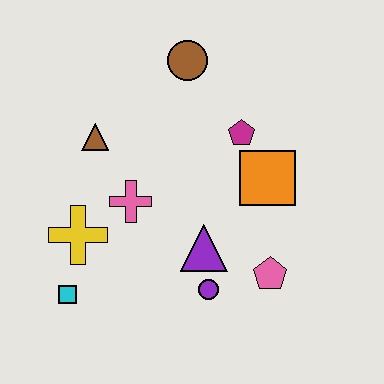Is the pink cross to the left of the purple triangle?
Yes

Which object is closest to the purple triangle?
The purple circle is closest to the purple triangle.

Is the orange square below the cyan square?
No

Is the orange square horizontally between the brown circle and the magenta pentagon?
No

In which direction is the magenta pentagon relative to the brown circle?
The magenta pentagon is below the brown circle.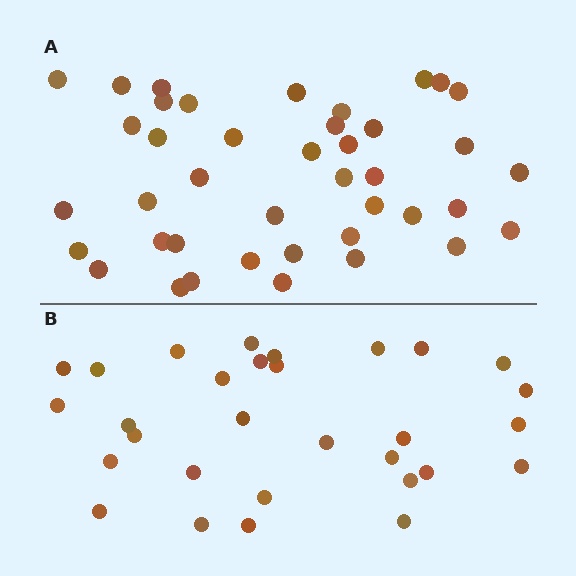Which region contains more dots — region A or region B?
Region A (the top region) has more dots.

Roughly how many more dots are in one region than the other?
Region A has roughly 12 or so more dots than region B.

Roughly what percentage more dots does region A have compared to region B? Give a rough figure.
About 35% more.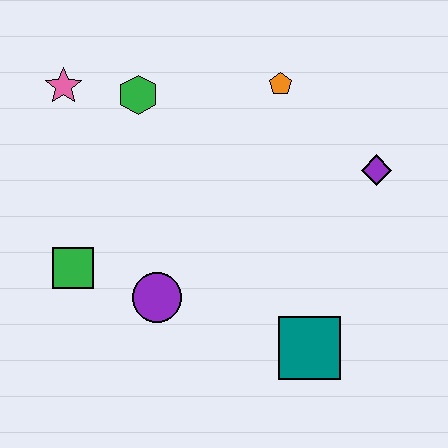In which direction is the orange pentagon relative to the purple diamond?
The orange pentagon is to the left of the purple diamond.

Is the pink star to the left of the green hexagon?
Yes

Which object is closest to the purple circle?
The green square is closest to the purple circle.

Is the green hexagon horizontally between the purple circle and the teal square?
No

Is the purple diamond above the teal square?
Yes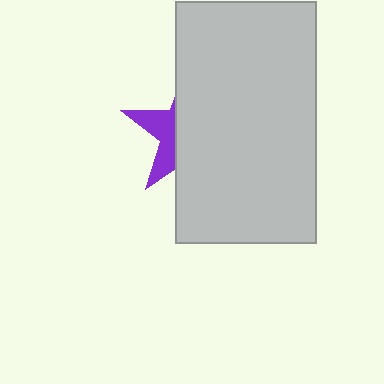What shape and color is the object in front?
The object in front is a light gray rectangle.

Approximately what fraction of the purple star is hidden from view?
Roughly 67% of the purple star is hidden behind the light gray rectangle.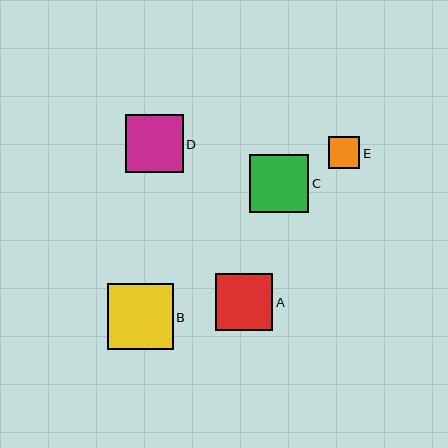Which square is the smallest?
Square E is the smallest with a size of approximately 32 pixels.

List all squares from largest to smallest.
From largest to smallest: B, C, D, A, E.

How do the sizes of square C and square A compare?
Square C and square A are approximately the same size.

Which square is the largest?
Square B is the largest with a size of approximately 65 pixels.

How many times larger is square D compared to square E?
Square D is approximately 1.8 times the size of square E.